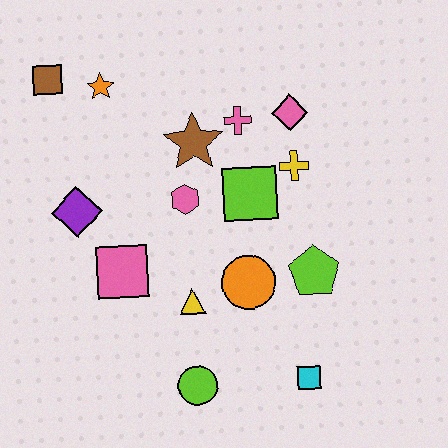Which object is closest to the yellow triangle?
The orange circle is closest to the yellow triangle.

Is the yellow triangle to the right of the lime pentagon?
No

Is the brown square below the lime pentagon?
No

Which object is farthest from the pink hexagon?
The cyan square is farthest from the pink hexagon.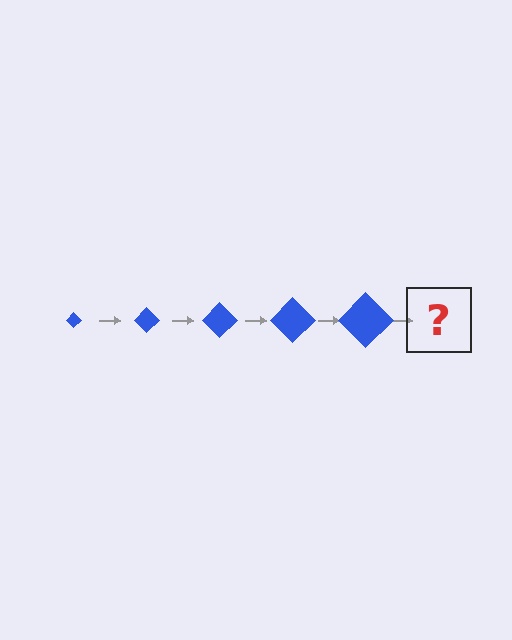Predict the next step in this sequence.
The next step is a blue diamond, larger than the previous one.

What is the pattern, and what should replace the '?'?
The pattern is that the diamond gets progressively larger each step. The '?' should be a blue diamond, larger than the previous one.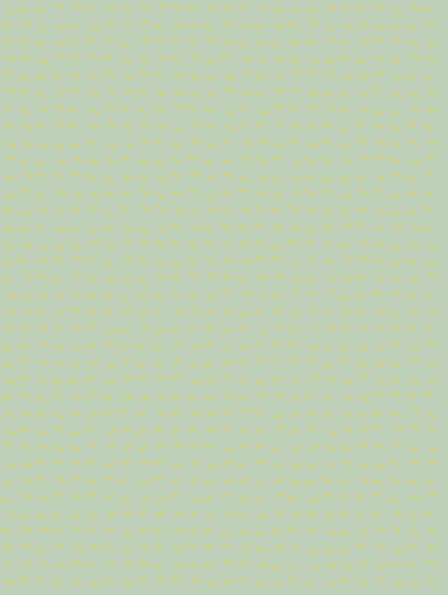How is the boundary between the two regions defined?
The boundary is defined purely by a change in line orientation (approximately 31 degrees difference). All lines are the same color and thickness.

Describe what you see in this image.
The image is filled with small yellow line segments. A rectangle region in the image has lines oriented differently from the surrounding lines, creating a visible texture boundary.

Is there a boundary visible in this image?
Yes, there is a texture boundary formed by a change in line orientation.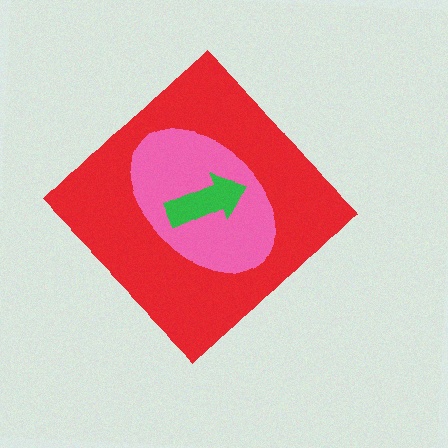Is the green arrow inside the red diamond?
Yes.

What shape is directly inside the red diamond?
The pink ellipse.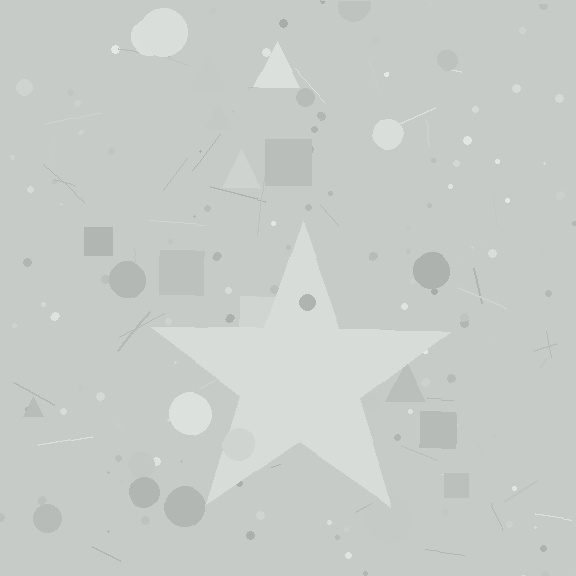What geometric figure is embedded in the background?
A star is embedded in the background.